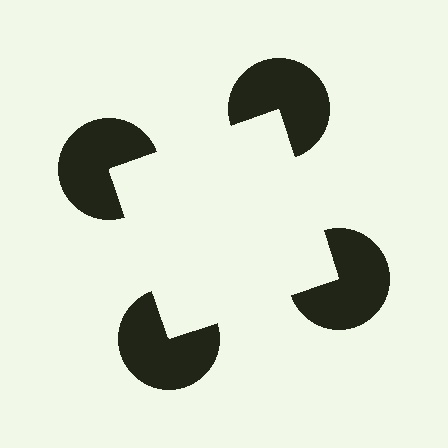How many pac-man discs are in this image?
There are 4 — one at each vertex of the illusory square.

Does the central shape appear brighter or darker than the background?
It typically appears slightly brighter than the background, even though no actual brightness change is drawn.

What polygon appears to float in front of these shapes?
An illusory square — its edges are inferred from the aligned wedge cuts in the pac-man discs, not physically drawn.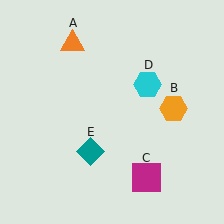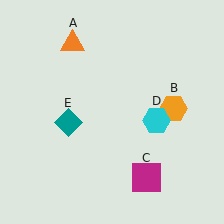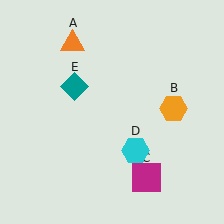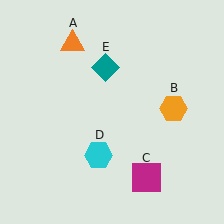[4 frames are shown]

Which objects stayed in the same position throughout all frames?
Orange triangle (object A) and orange hexagon (object B) and magenta square (object C) remained stationary.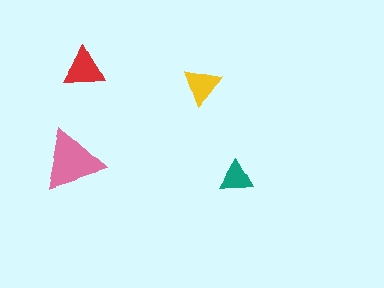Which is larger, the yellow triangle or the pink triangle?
The pink one.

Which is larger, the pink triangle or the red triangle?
The pink one.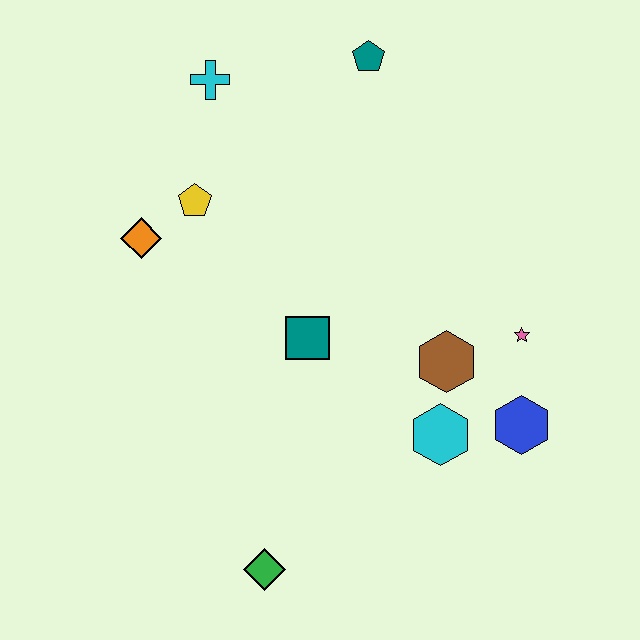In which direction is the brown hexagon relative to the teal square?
The brown hexagon is to the right of the teal square.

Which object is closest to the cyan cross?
The yellow pentagon is closest to the cyan cross.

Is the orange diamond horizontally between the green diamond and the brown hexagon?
No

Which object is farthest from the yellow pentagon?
The blue hexagon is farthest from the yellow pentagon.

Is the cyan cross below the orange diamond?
No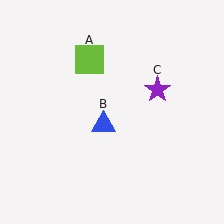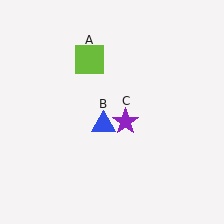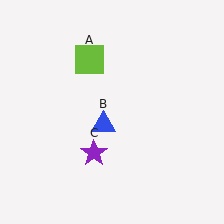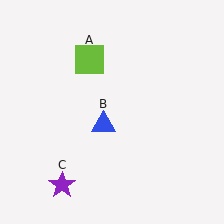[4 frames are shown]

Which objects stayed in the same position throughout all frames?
Lime square (object A) and blue triangle (object B) remained stationary.